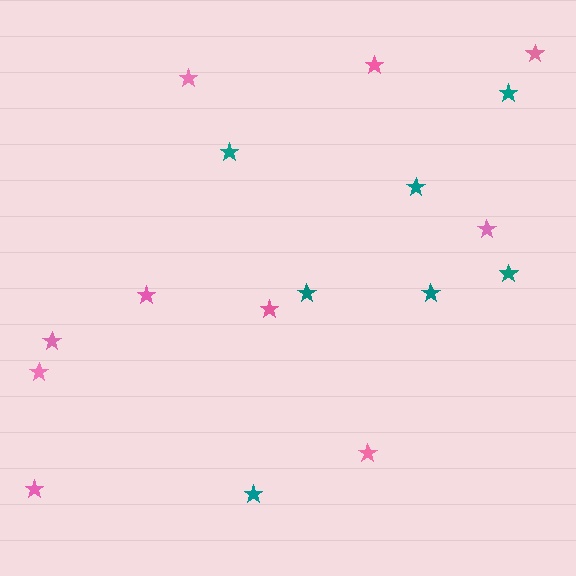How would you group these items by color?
There are 2 groups: one group of teal stars (7) and one group of pink stars (10).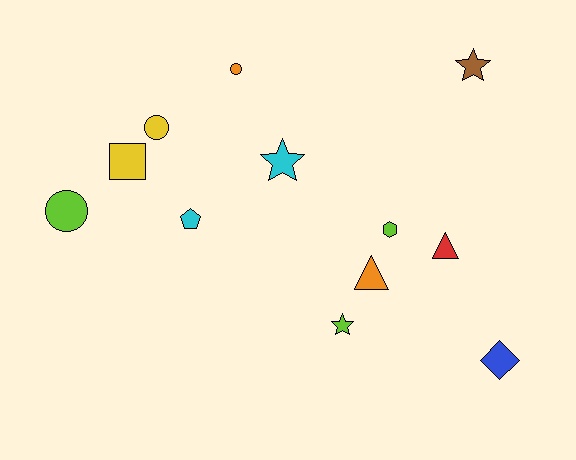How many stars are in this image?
There are 3 stars.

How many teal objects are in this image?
There are no teal objects.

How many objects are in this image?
There are 12 objects.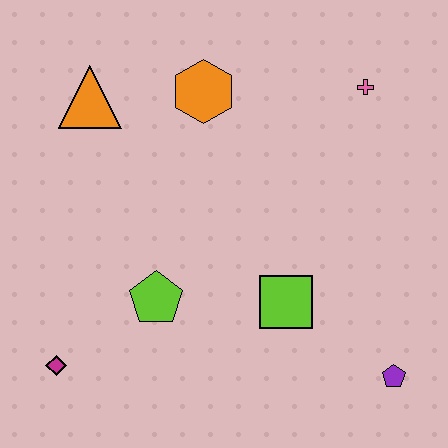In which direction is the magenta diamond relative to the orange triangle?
The magenta diamond is below the orange triangle.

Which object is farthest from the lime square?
The orange triangle is farthest from the lime square.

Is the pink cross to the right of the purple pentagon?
No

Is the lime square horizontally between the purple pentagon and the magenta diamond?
Yes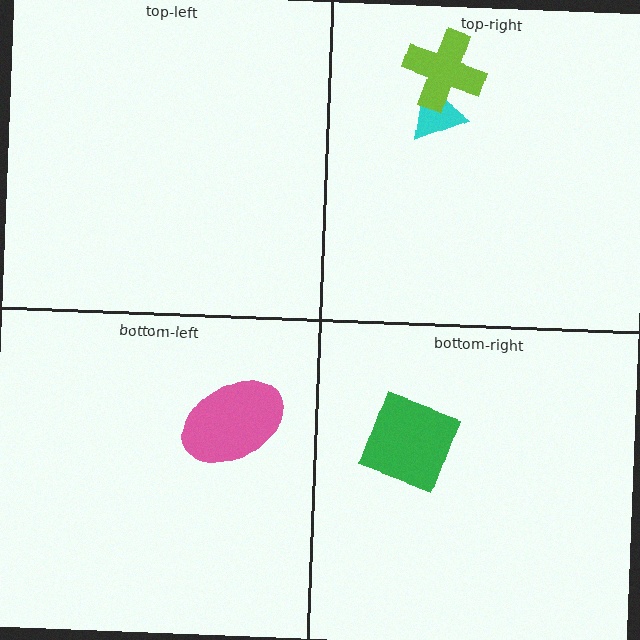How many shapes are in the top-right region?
2.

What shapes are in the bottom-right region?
The green diamond.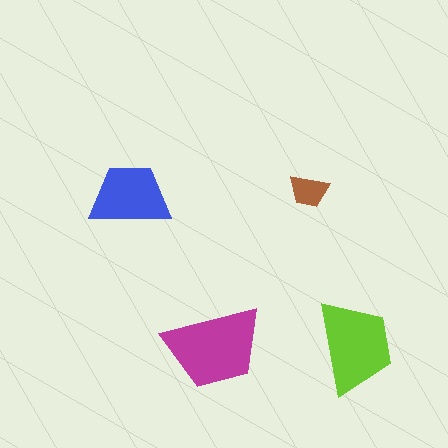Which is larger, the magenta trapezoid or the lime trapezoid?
The magenta one.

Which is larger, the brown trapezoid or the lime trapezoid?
The lime one.